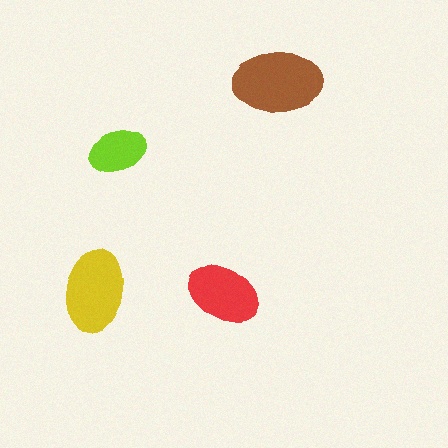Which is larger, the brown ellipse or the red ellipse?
The brown one.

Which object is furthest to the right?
The brown ellipse is rightmost.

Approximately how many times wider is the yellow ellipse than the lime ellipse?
About 1.5 times wider.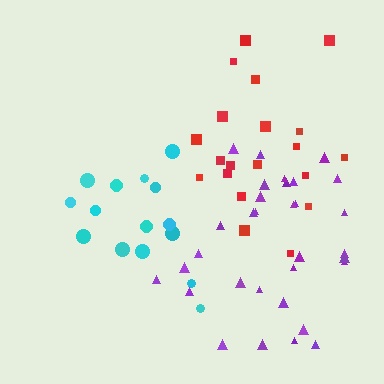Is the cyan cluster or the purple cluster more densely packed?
Cyan.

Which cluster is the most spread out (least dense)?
Red.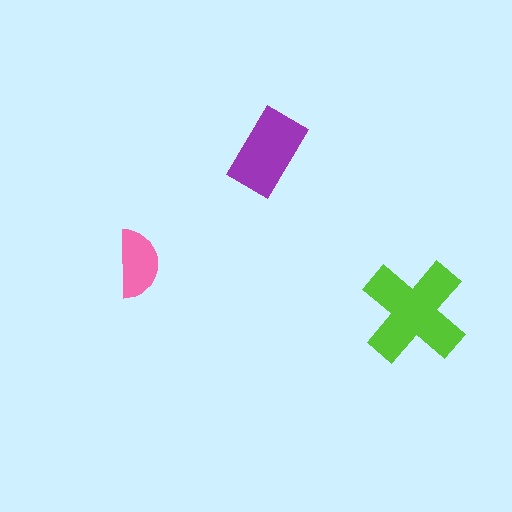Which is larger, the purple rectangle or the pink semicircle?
The purple rectangle.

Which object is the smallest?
The pink semicircle.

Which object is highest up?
The purple rectangle is topmost.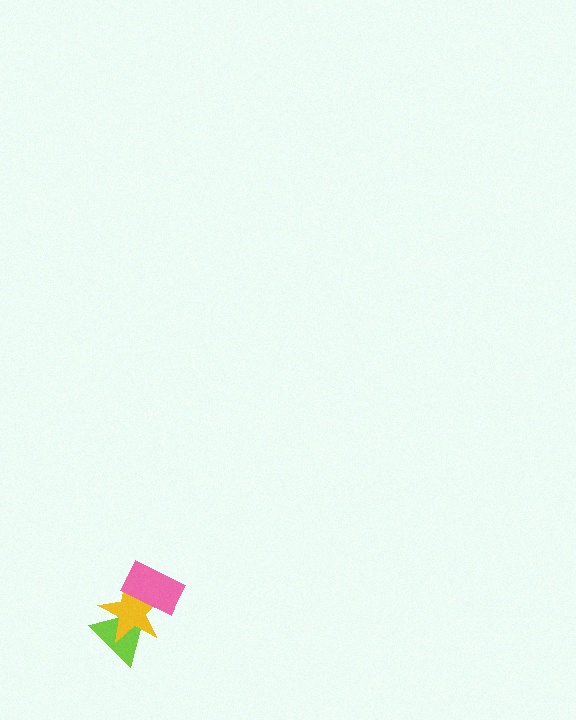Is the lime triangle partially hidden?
Yes, it is partially covered by another shape.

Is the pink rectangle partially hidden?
No, no other shape covers it.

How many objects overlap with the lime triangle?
1 object overlaps with the lime triangle.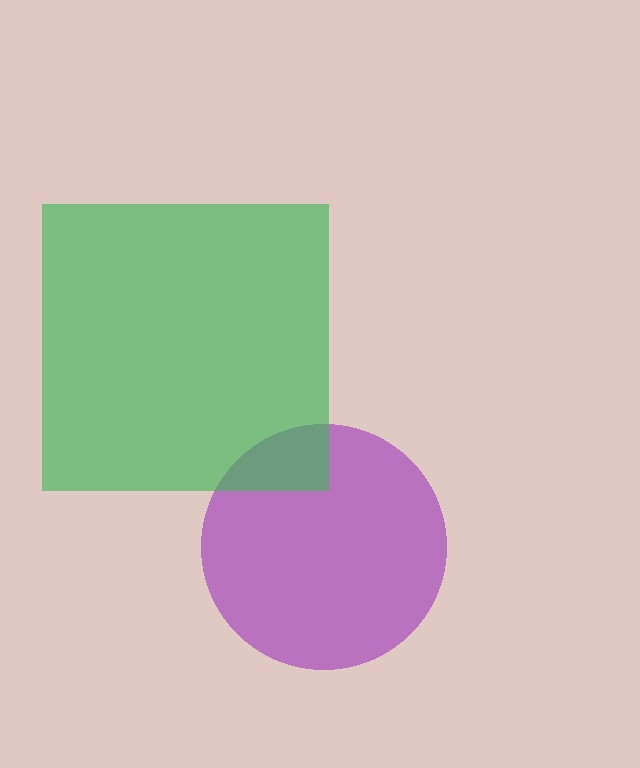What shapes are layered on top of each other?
The layered shapes are: a purple circle, a green square.